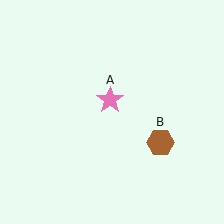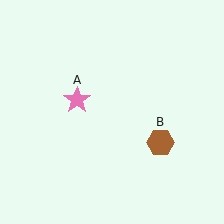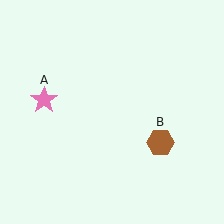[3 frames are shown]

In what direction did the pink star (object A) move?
The pink star (object A) moved left.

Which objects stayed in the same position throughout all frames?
Brown hexagon (object B) remained stationary.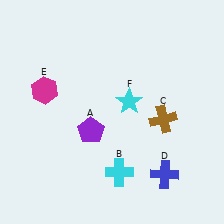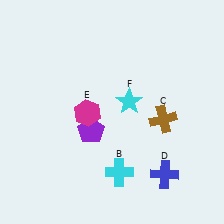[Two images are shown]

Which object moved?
The magenta hexagon (E) moved right.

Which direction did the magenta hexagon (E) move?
The magenta hexagon (E) moved right.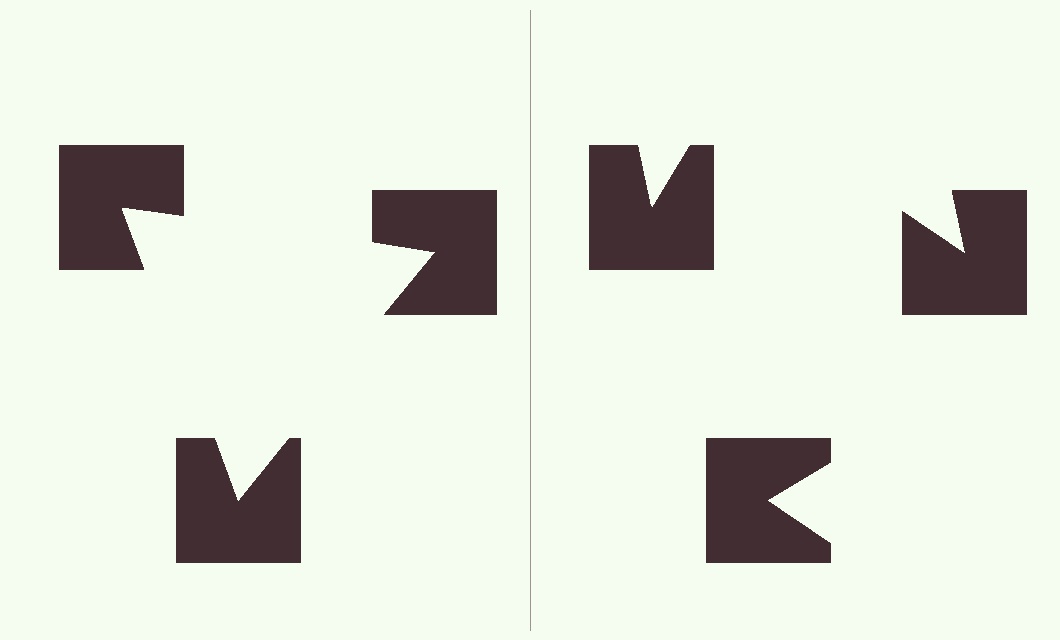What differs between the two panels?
The notched squares are positioned identically on both sides; only the wedge orientations differ. On the left they align to a triangle; on the right they are misaligned.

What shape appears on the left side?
An illusory triangle.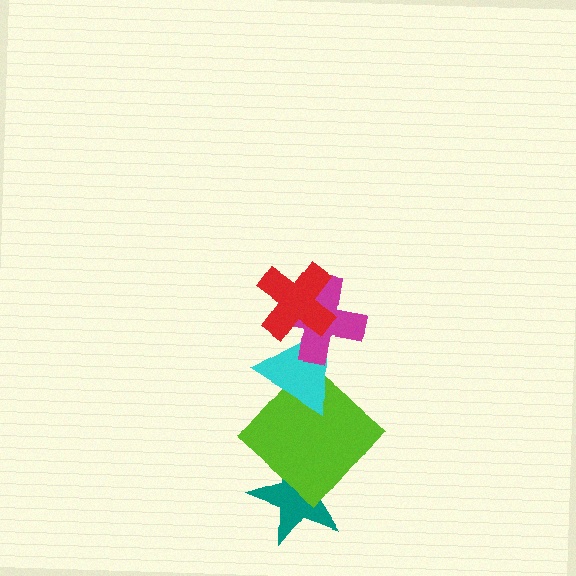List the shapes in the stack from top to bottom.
From top to bottom: the red cross, the magenta cross, the cyan triangle, the lime diamond, the teal star.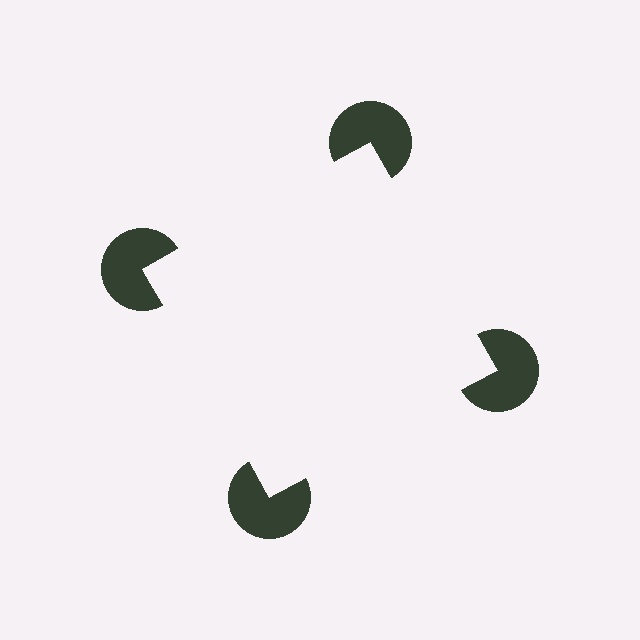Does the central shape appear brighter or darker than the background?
It typically appears slightly brighter than the background, even though no actual brightness change is drawn.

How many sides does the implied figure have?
4 sides.